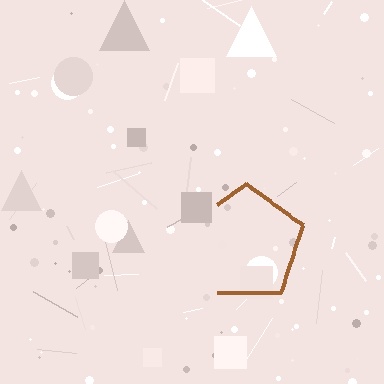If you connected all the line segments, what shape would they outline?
They would outline a pentagon.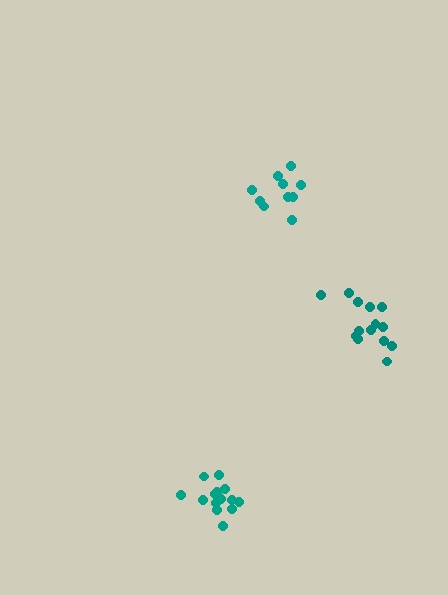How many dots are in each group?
Group 1: 10 dots, Group 2: 14 dots, Group 3: 14 dots (38 total).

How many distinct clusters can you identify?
There are 3 distinct clusters.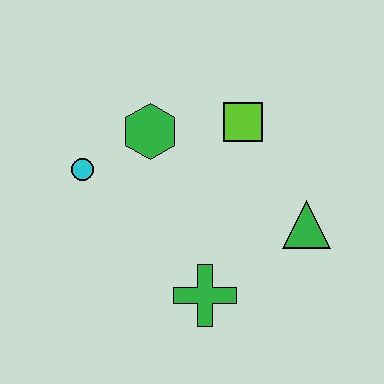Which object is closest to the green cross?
The green triangle is closest to the green cross.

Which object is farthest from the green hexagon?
The green triangle is farthest from the green hexagon.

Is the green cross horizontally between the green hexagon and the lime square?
Yes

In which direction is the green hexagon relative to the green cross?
The green hexagon is above the green cross.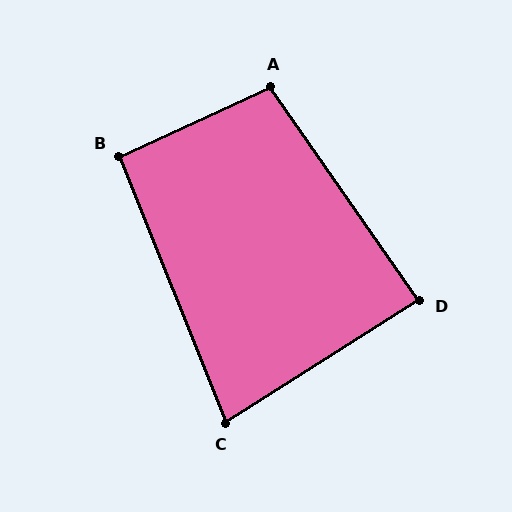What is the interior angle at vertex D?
Approximately 87 degrees (approximately right).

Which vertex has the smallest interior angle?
C, at approximately 80 degrees.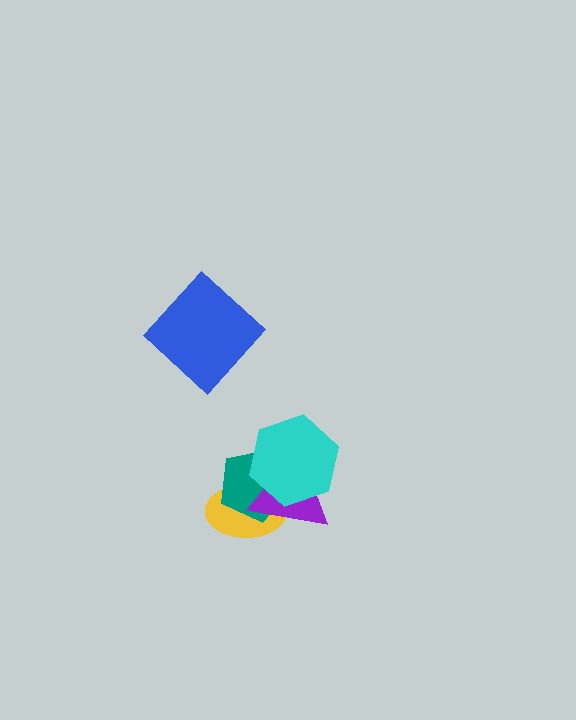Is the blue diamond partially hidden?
No, no other shape covers it.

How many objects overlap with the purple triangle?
3 objects overlap with the purple triangle.